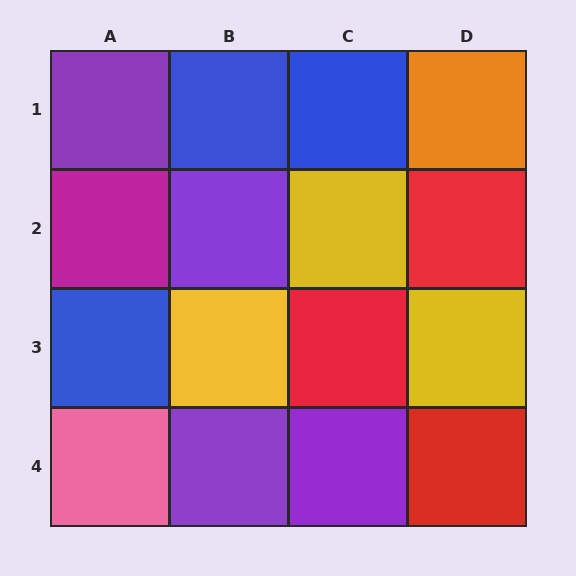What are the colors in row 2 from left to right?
Magenta, purple, yellow, red.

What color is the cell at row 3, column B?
Yellow.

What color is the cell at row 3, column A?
Blue.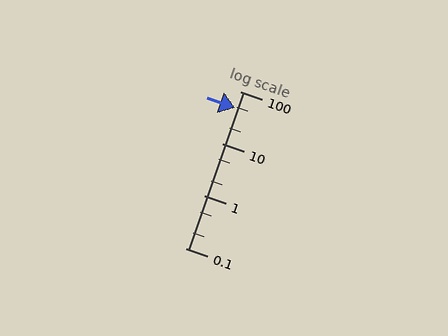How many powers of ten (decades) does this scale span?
The scale spans 3 decades, from 0.1 to 100.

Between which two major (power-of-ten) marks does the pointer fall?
The pointer is between 10 and 100.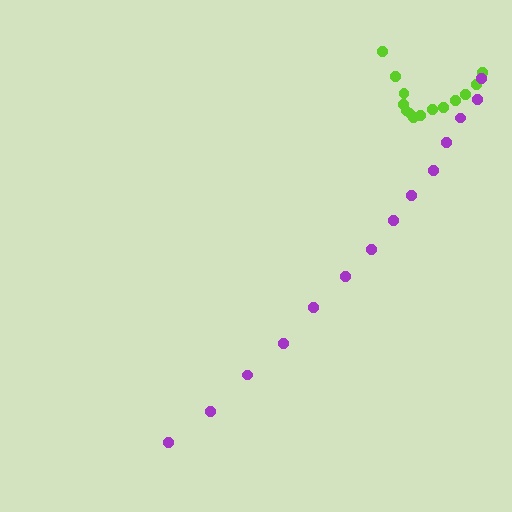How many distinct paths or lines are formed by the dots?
There are 2 distinct paths.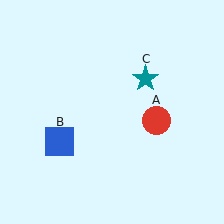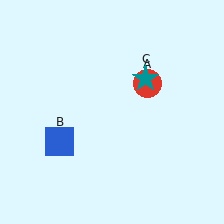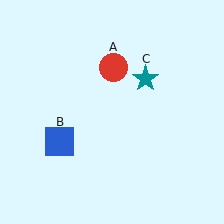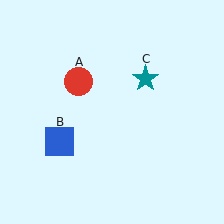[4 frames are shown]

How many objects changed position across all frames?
1 object changed position: red circle (object A).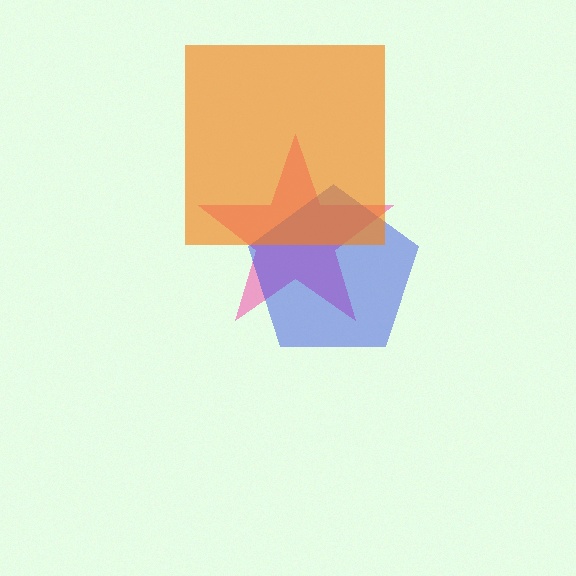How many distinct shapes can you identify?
There are 3 distinct shapes: a pink star, a blue pentagon, an orange square.